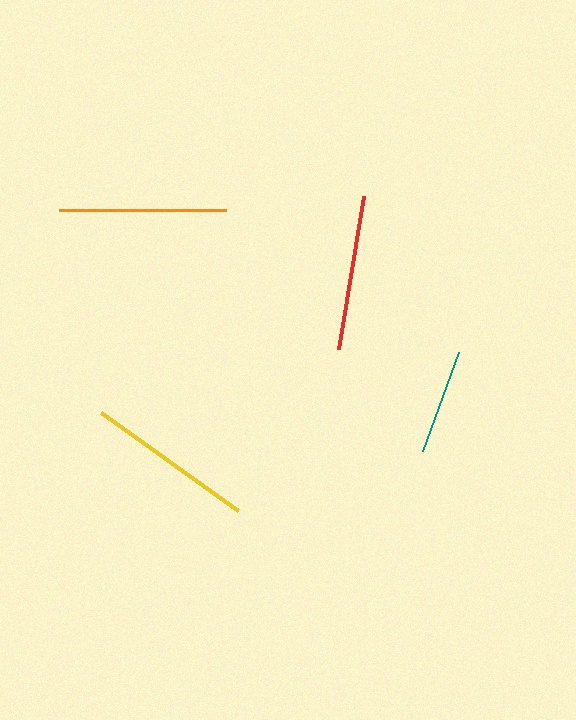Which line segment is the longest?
The yellow line is the longest at approximately 168 pixels.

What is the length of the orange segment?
The orange segment is approximately 167 pixels long.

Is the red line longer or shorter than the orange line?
The orange line is longer than the red line.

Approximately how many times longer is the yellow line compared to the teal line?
The yellow line is approximately 1.6 times the length of the teal line.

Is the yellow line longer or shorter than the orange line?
The yellow line is longer than the orange line.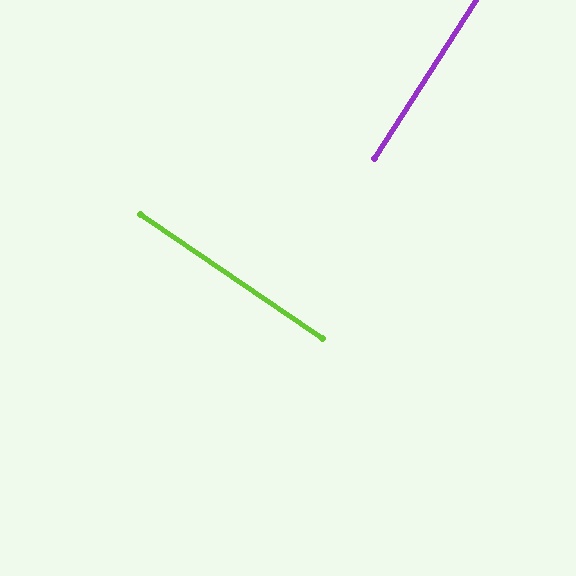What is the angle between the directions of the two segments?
Approximately 88 degrees.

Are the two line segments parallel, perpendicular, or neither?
Perpendicular — they meet at approximately 88°.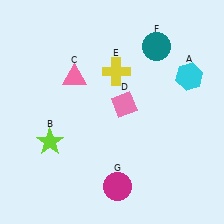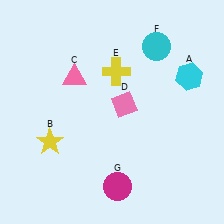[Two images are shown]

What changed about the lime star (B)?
In Image 1, B is lime. In Image 2, it changed to yellow.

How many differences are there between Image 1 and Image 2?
There are 2 differences between the two images.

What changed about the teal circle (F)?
In Image 1, F is teal. In Image 2, it changed to cyan.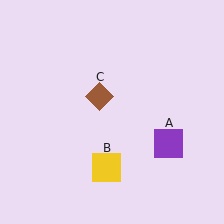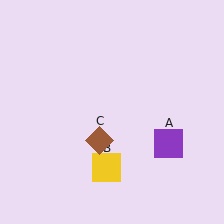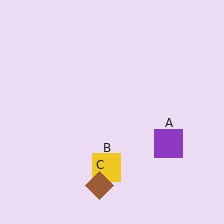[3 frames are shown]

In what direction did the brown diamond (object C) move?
The brown diamond (object C) moved down.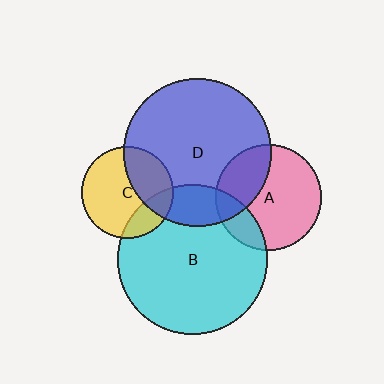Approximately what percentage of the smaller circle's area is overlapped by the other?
Approximately 20%.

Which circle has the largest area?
Circle B (cyan).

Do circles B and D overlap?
Yes.